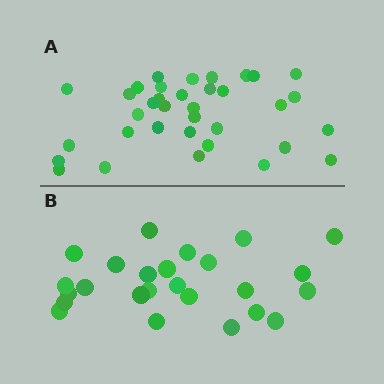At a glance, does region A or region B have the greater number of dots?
Region A (the top region) has more dots.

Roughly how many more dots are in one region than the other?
Region A has roughly 10 or so more dots than region B.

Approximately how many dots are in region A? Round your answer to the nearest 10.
About 40 dots. (The exact count is 35, which rounds to 40.)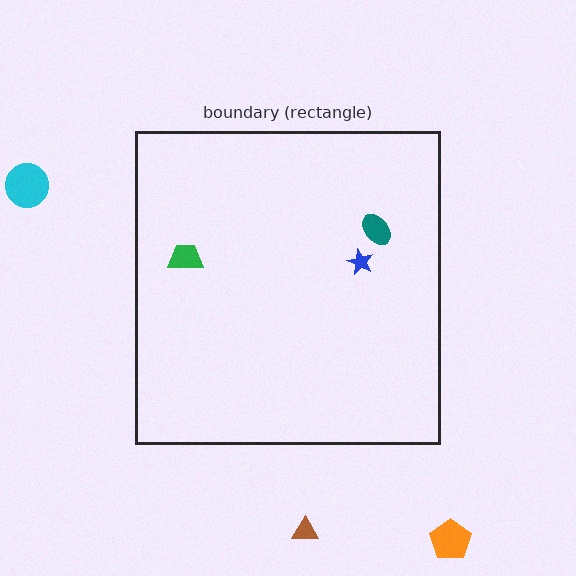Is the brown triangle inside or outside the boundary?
Outside.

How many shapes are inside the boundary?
3 inside, 3 outside.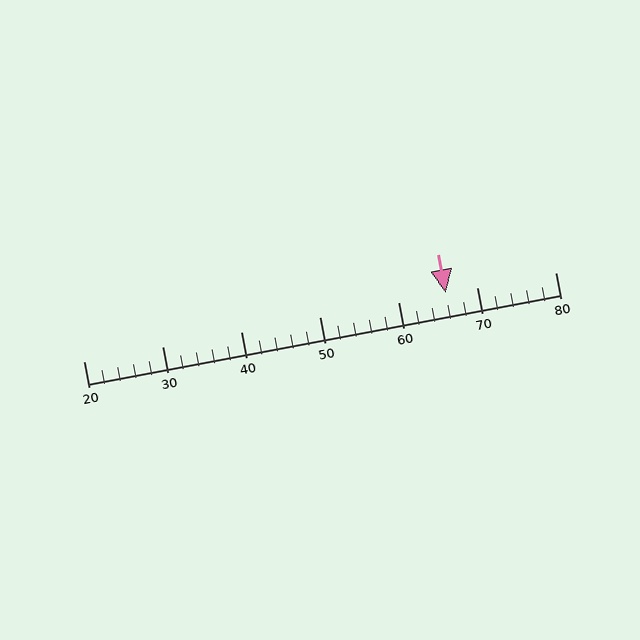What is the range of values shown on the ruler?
The ruler shows values from 20 to 80.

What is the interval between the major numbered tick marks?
The major tick marks are spaced 10 units apart.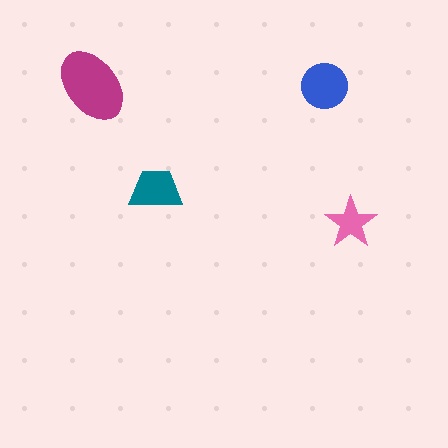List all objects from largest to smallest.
The magenta ellipse, the blue circle, the teal trapezoid, the pink star.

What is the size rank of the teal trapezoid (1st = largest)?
3rd.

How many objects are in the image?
There are 4 objects in the image.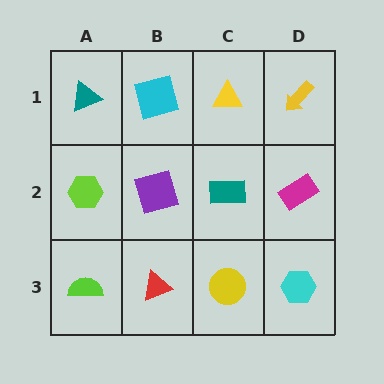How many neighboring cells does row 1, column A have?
2.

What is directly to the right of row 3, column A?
A red triangle.